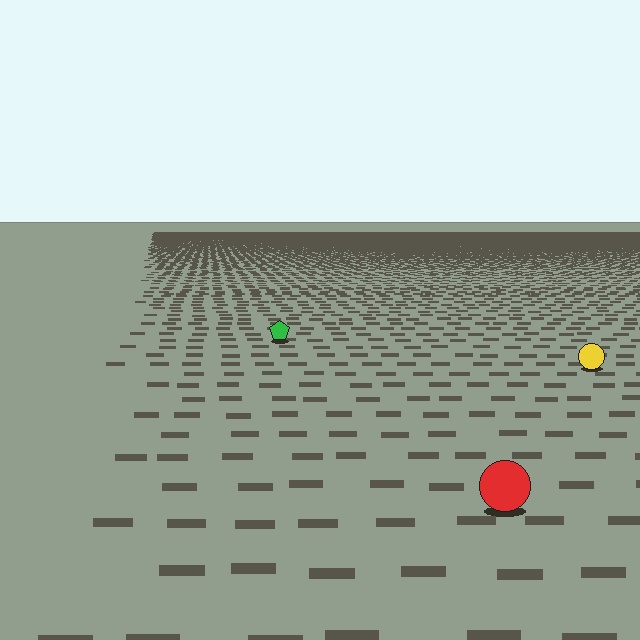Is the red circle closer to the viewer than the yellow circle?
Yes. The red circle is closer — you can tell from the texture gradient: the ground texture is coarser near it.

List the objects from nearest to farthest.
From nearest to farthest: the red circle, the yellow circle, the green pentagon.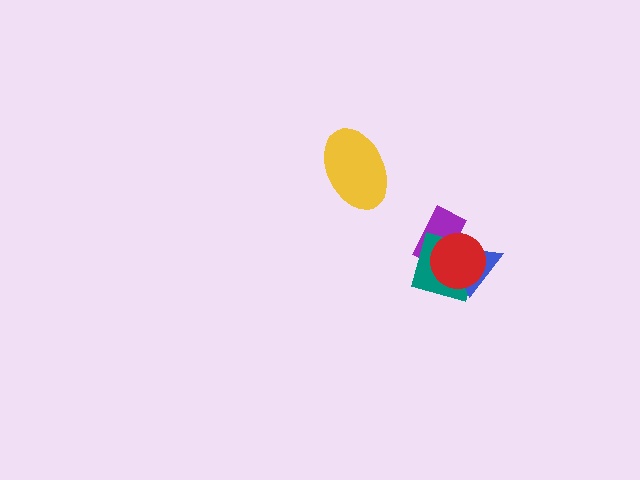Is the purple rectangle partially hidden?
Yes, it is partially covered by another shape.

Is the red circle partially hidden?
No, no other shape covers it.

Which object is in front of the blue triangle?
The red circle is in front of the blue triangle.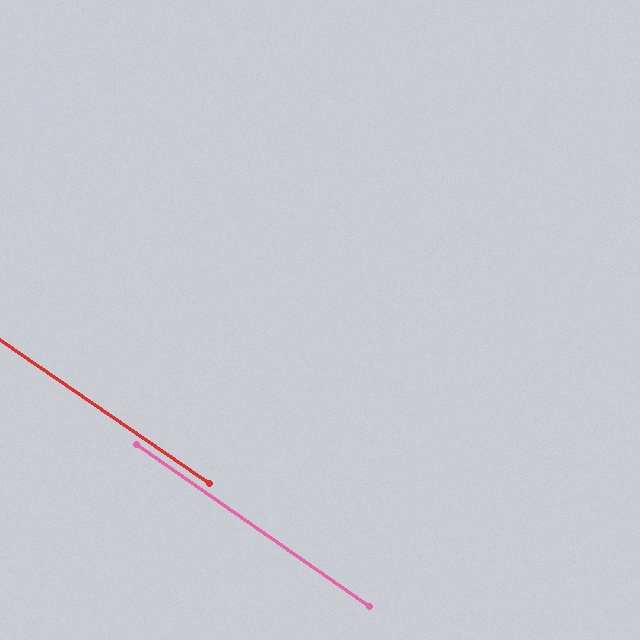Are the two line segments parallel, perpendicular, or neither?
Parallel — their directions differ by only 0.5°.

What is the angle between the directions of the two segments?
Approximately 1 degree.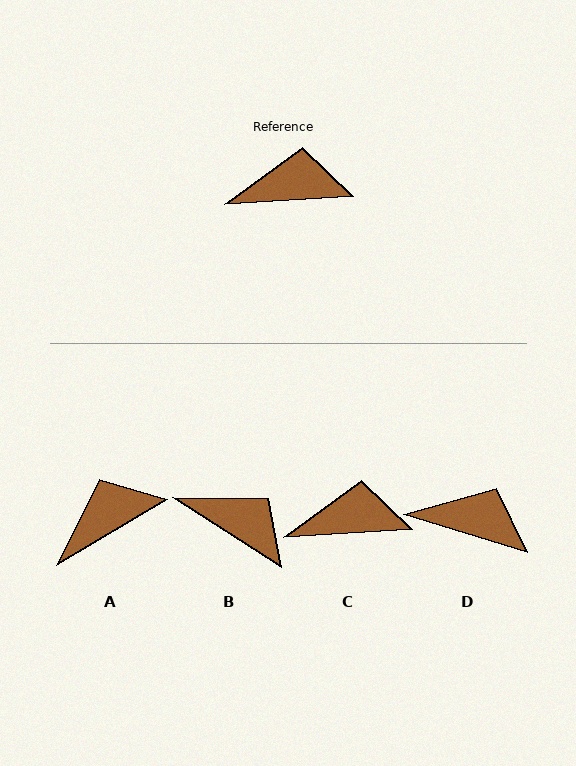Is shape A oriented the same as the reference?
No, it is off by about 27 degrees.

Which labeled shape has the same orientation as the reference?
C.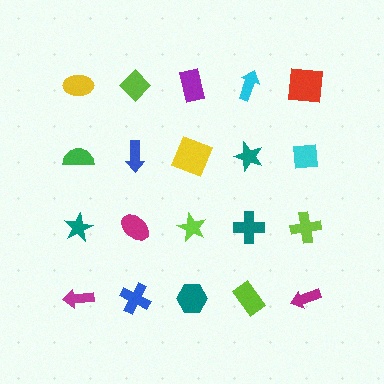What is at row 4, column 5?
A magenta arrow.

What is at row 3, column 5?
A lime cross.